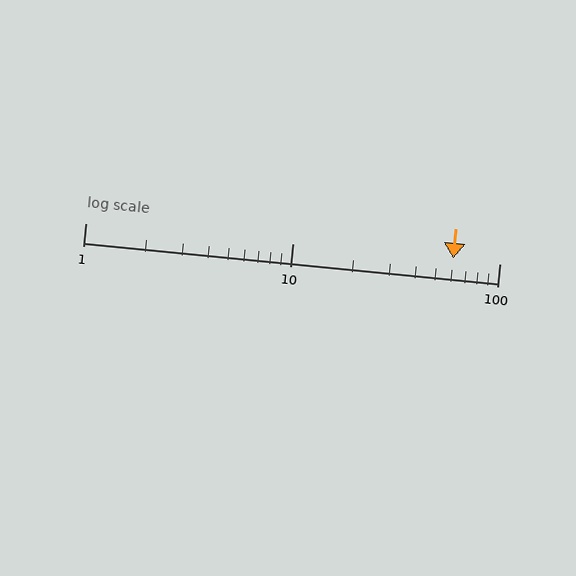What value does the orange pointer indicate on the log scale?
The pointer indicates approximately 60.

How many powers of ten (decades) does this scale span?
The scale spans 2 decades, from 1 to 100.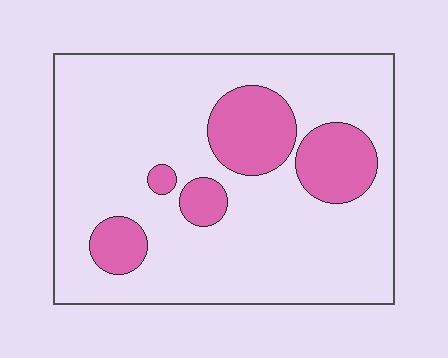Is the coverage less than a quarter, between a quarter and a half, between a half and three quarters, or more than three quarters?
Less than a quarter.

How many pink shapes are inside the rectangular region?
5.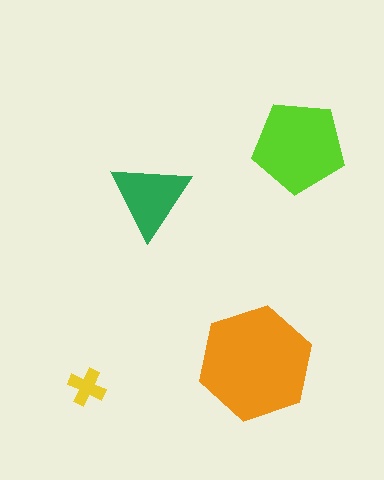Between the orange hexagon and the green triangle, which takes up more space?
The orange hexagon.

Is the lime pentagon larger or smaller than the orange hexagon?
Smaller.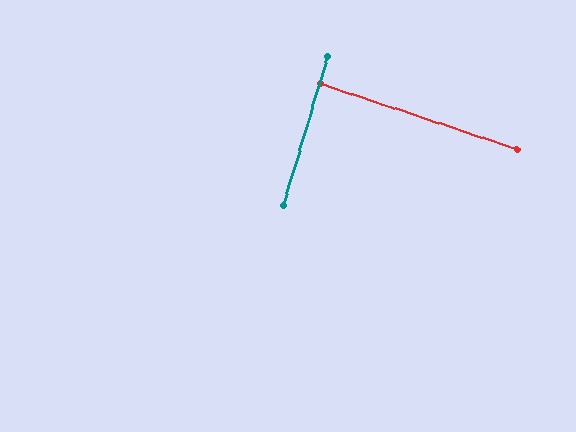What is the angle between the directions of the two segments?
Approximately 88 degrees.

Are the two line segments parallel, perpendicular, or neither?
Perpendicular — they meet at approximately 88°.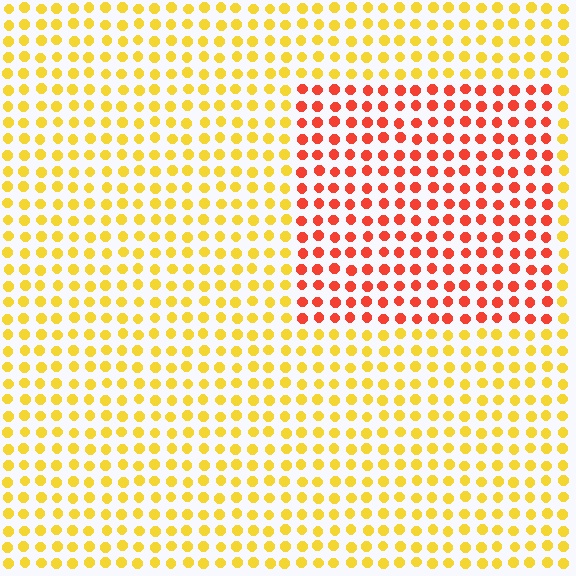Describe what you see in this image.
The image is filled with small yellow elements in a uniform arrangement. A rectangle-shaped region is visible where the elements are tinted to a slightly different hue, forming a subtle color boundary.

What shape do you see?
I see a rectangle.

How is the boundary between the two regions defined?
The boundary is defined purely by a slight shift in hue (about 46 degrees). Spacing, size, and orientation are identical on both sides.